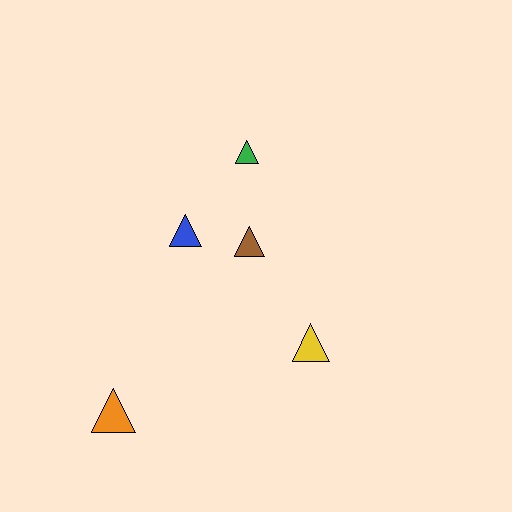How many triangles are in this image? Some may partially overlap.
There are 5 triangles.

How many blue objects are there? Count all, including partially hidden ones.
There is 1 blue object.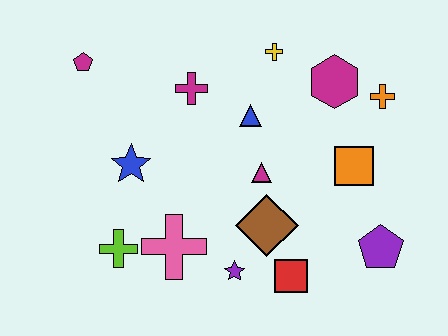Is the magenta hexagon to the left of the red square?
No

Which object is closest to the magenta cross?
The blue triangle is closest to the magenta cross.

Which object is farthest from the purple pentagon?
The magenta pentagon is farthest from the purple pentagon.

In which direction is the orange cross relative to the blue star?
The orange cross is to the right of the blue star.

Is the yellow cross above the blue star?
Yes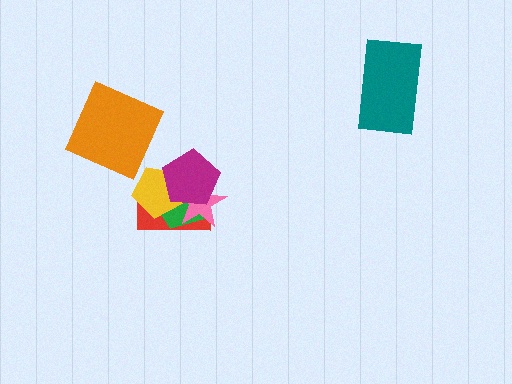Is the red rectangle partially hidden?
Yes, it is partially covered by another shape.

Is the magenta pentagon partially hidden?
No, no other shape covers it.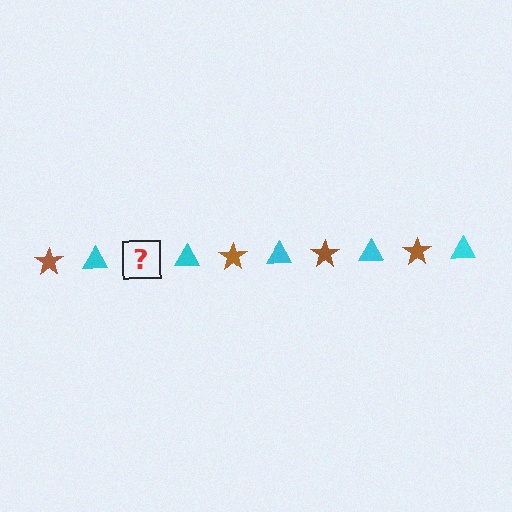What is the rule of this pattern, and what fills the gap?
The rule is that the pattern alternates between brown star and cyan triangle. The gap should be filled with a brown star.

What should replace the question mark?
The question mark should be replaced with a brown star.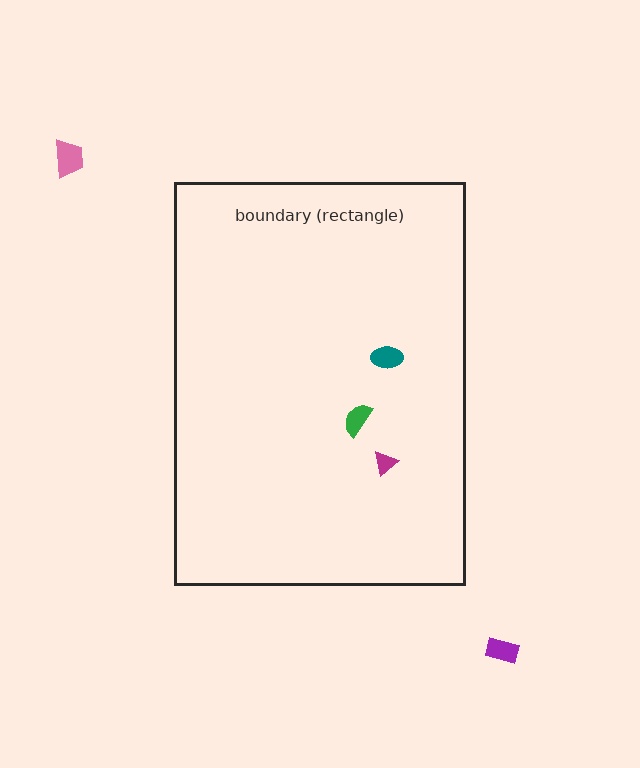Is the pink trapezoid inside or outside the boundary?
Outside.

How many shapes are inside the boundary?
3 inside, 2 outside.